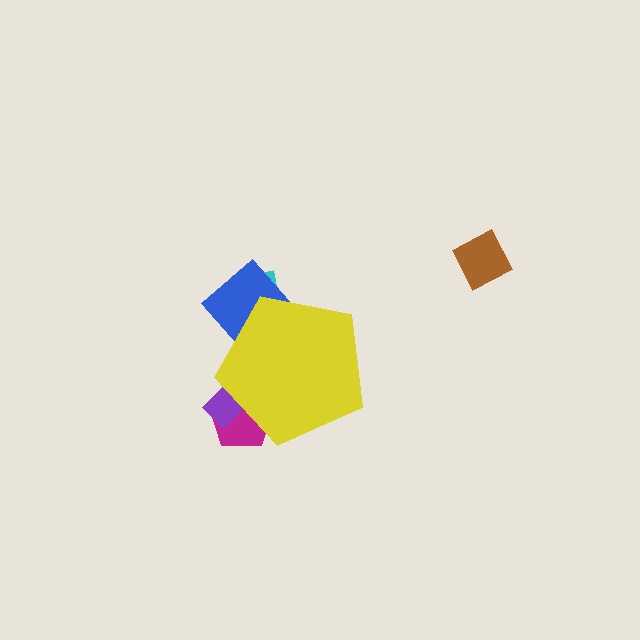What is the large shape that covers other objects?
A yellow pentagon.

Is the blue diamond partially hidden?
Yes, the blue diamond is partially hidden behind the yellow pentagon.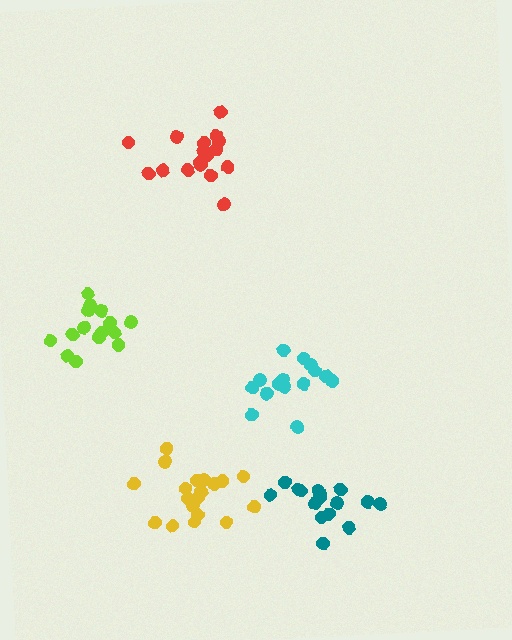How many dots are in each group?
Group 1: 20 dots, Group 2: 16 dots, Group 3: 15 dots, Group 4: 17 dots, Group 5: 15 dots (83 total).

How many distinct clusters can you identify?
There are 5 distinct clusters.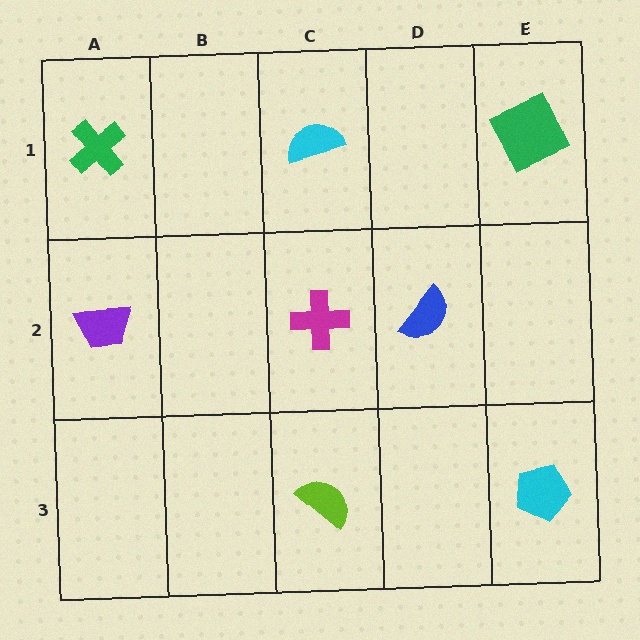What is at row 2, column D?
A blue semicircle.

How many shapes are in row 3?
2 shapes.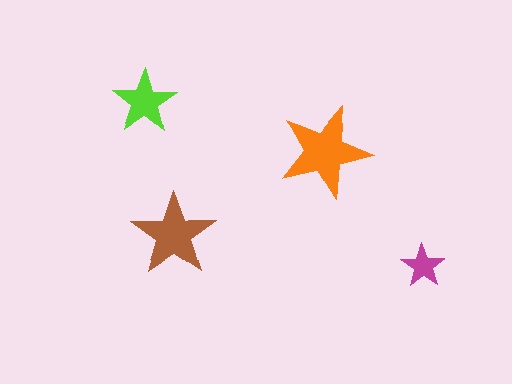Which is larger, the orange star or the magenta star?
The orange one.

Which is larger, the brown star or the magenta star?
The brown one.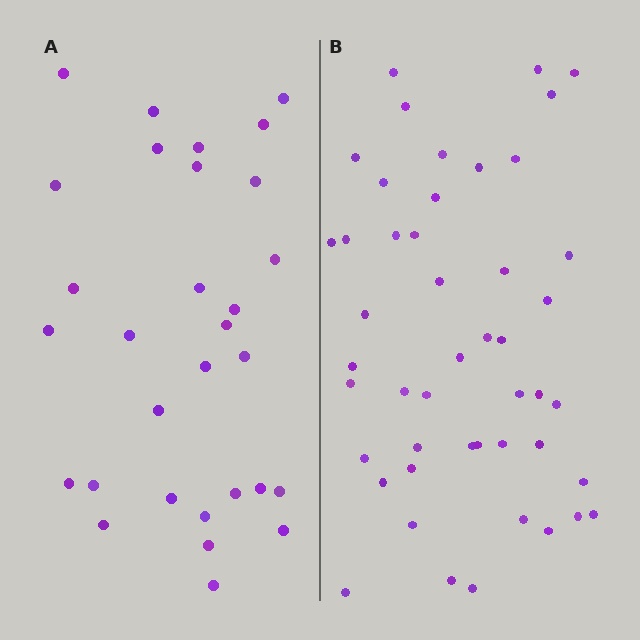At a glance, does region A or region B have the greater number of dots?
Region B (the right region) has more dots.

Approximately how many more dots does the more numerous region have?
Region B has approximately 15 more dots than region A.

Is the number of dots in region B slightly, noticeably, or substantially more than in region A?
Region B has substantially more. The ratio is roughly 1.6 to 1.